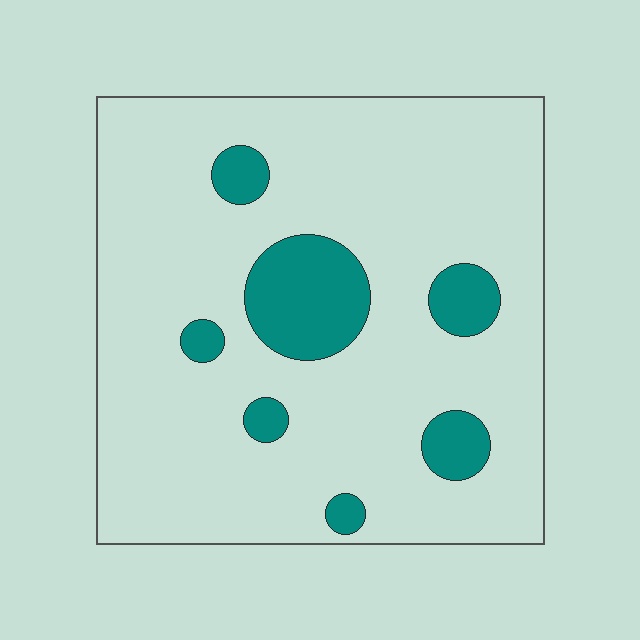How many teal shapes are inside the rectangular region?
7.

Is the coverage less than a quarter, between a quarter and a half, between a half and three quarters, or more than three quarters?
Less than a quarter.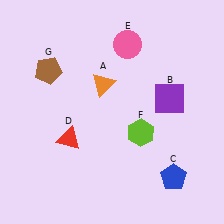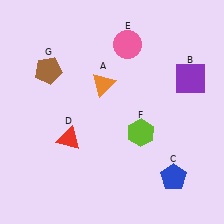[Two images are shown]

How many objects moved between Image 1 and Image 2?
1 object moved between the two images.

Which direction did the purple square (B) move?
The purple square (B) moved up.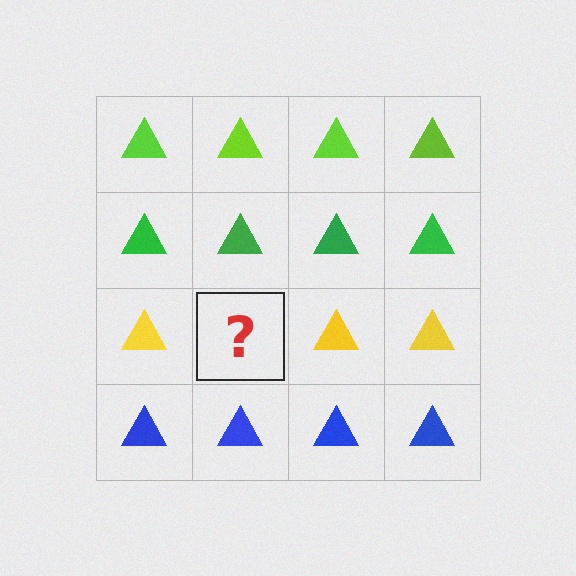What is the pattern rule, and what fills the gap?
The rule is that each row has a consistent color. The gap should be filled with a yellow triangle.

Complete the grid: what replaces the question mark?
The question mark should be replaced with a yellow triangle.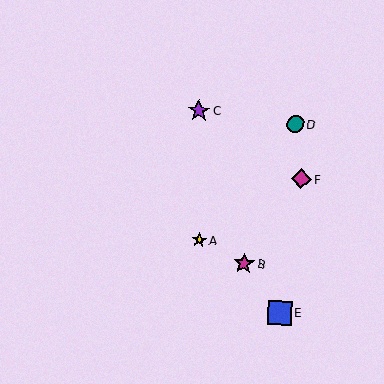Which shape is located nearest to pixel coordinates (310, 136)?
The teal circle (labeled D) at (295, 124) is nearest to that location.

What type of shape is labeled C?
Shape C is a purple star.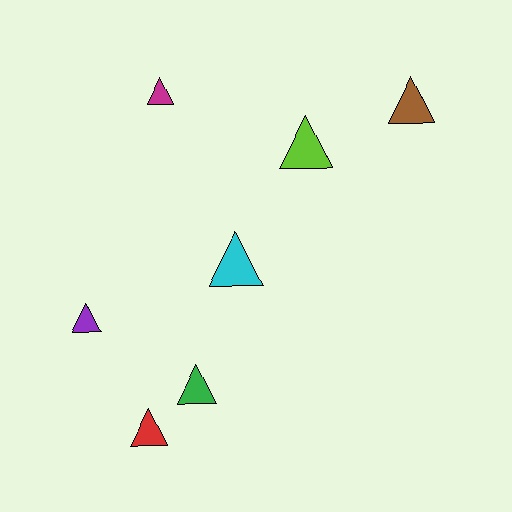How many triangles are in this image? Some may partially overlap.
There are 7 triangles.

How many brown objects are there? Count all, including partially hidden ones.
There is 1 brown object.